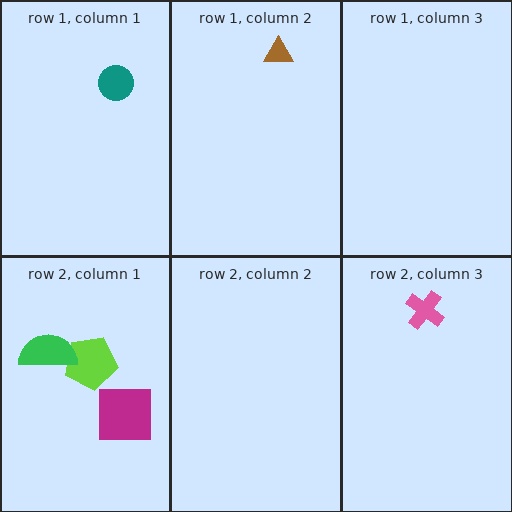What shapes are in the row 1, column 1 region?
The teal circle.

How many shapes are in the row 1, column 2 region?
1.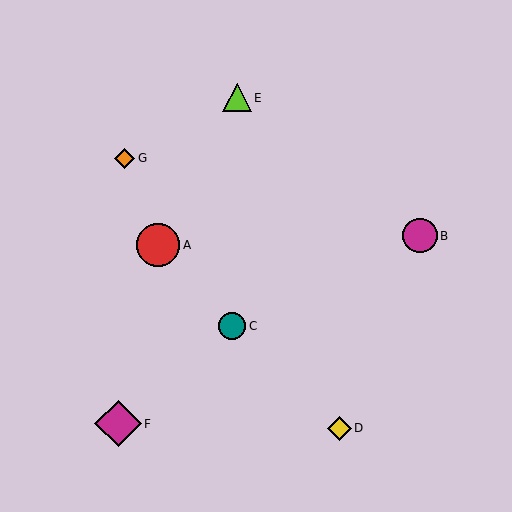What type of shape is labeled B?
Shape B is a magenta circle.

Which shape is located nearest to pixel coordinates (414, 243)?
The magenta circle (labeled B) at (420, 236) is nearest to that location.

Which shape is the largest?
The magenta diamond (labeled F) is the largest.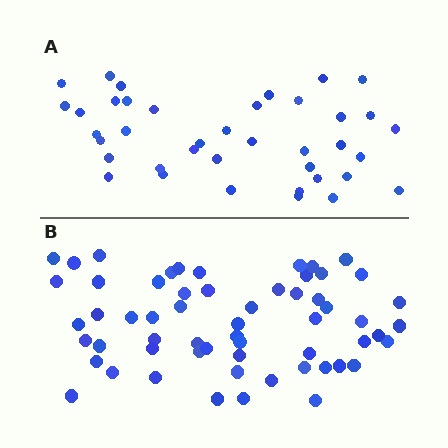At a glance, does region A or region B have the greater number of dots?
Region B (the bottom region) has more dots.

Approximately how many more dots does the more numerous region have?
Region B has approximately 20 more dots than region A.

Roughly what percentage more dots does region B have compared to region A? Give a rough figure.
About 50% more.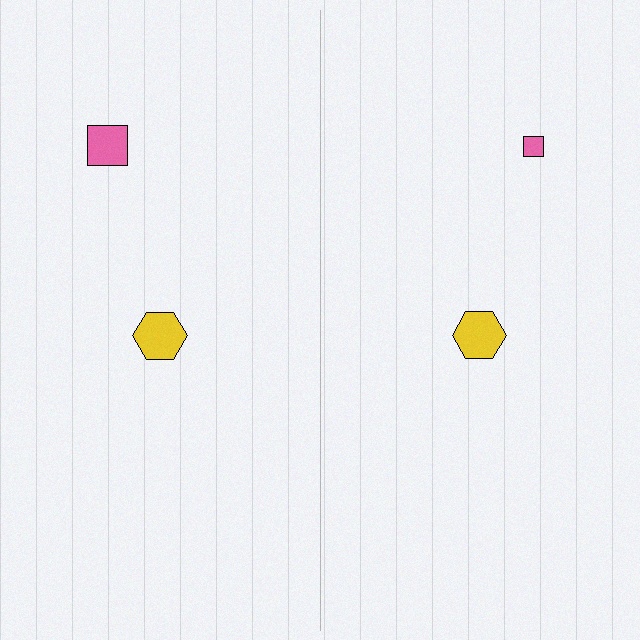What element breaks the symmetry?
The pink square on the right side has a different size than its mirror counterpart.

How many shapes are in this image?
There are 4 shapes in this image.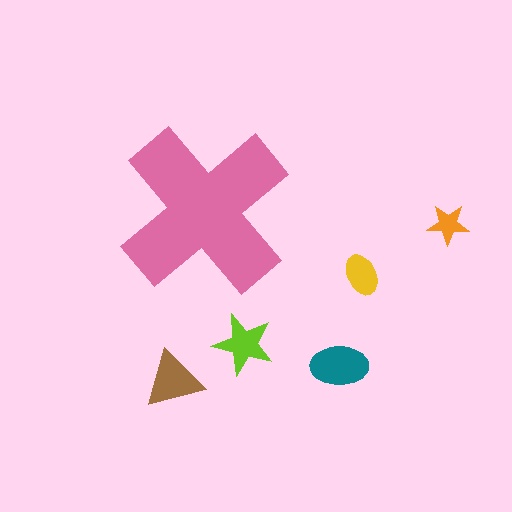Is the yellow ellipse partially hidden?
No, the yellow ellipse is fully visible.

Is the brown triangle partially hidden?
No, the brown triangle is fully visible.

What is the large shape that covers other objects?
A pink cross.